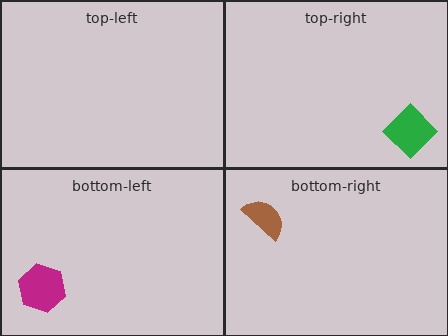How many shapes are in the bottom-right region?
1.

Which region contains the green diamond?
The top-right region.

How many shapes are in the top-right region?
1.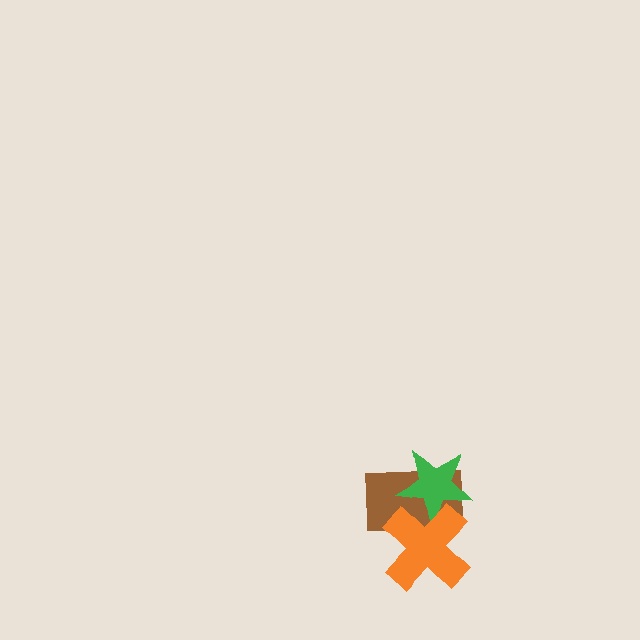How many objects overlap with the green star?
2 objects overlap with the green star.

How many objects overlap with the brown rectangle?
2 objects overlap with the brown rectangle.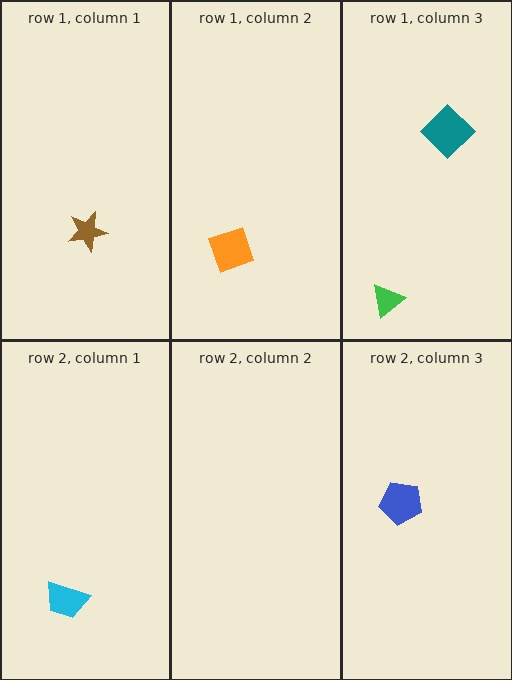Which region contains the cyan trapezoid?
The row 2, column 1 region.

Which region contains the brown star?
The row 1, column 1 region.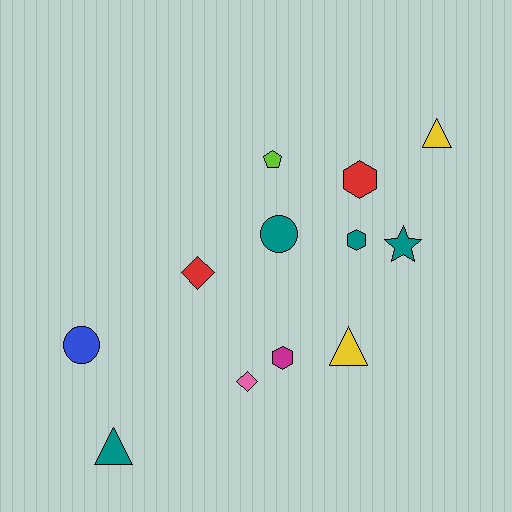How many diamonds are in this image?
There are 2 diamonds.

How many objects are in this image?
There are 12 objects.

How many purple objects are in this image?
There are no purple objects.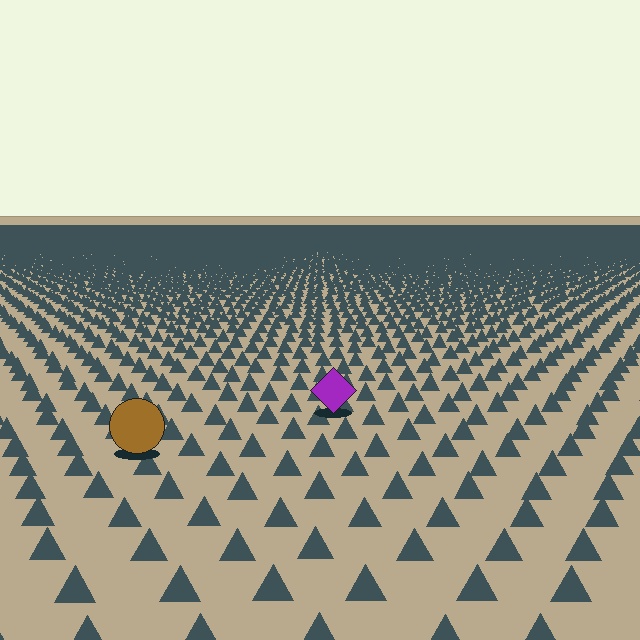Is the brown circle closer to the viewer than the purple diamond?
Yes. The brown circle is closer — you can tell from the texture gradient: the ground texture is coarser near it.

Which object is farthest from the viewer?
The purple diamond is farthest from the viewer. It appears smaller and the ground texture around it is denser.